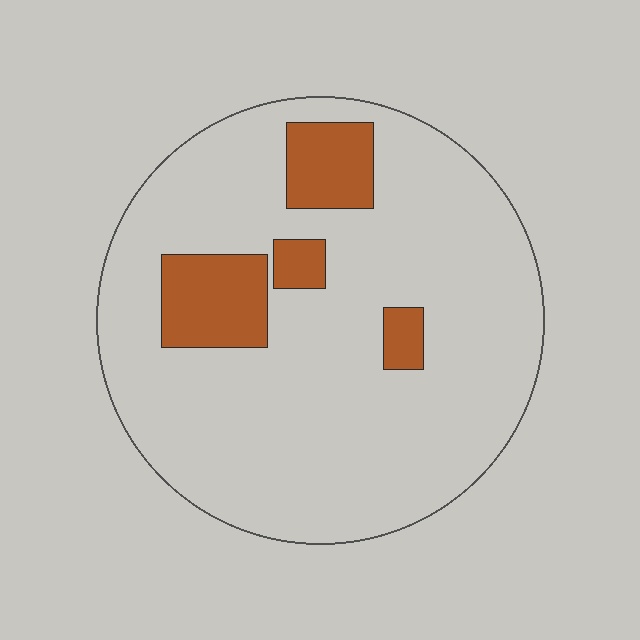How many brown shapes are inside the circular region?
4.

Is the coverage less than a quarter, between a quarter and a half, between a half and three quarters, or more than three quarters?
Less than a quarter.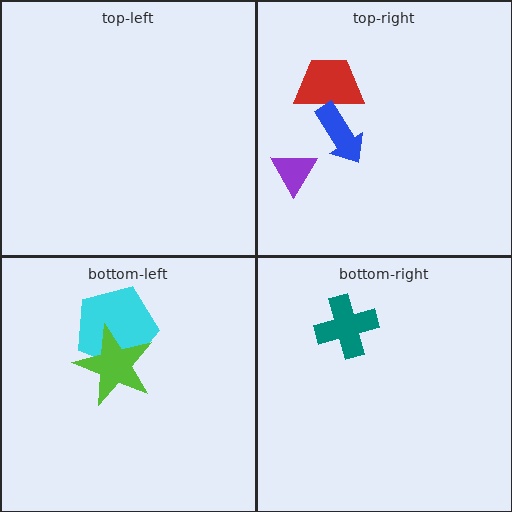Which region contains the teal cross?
The bottom-right region.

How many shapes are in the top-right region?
3.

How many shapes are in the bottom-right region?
1.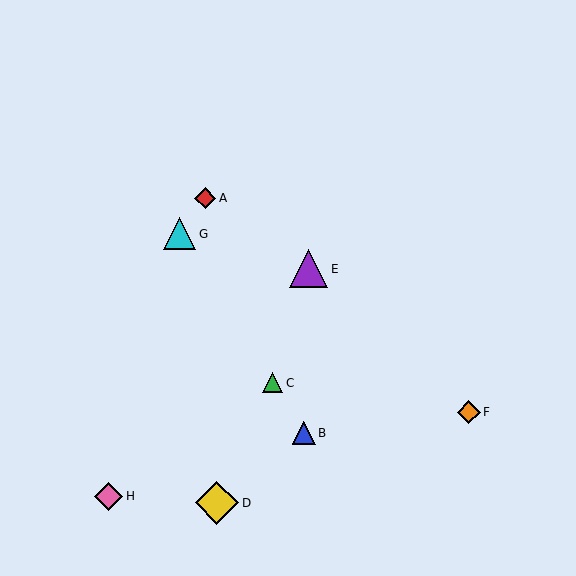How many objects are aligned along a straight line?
3 objects (B, C, G) are aligned along a straight line.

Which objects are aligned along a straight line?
Objects B, C, G are aligned along a straight line.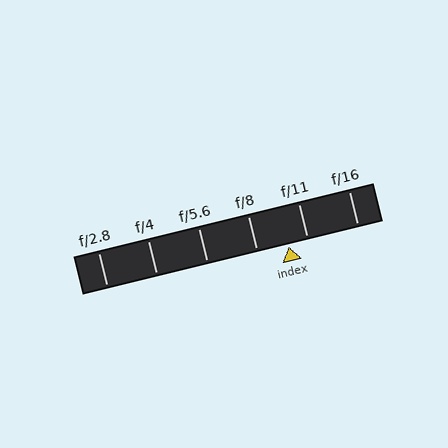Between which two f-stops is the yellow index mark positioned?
The index mark is between f/8 and f/11.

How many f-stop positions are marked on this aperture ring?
There are 6 f-stop positions marked.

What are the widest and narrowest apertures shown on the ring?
The widest aperture shown is f/2.8 and the narrowest is f/16.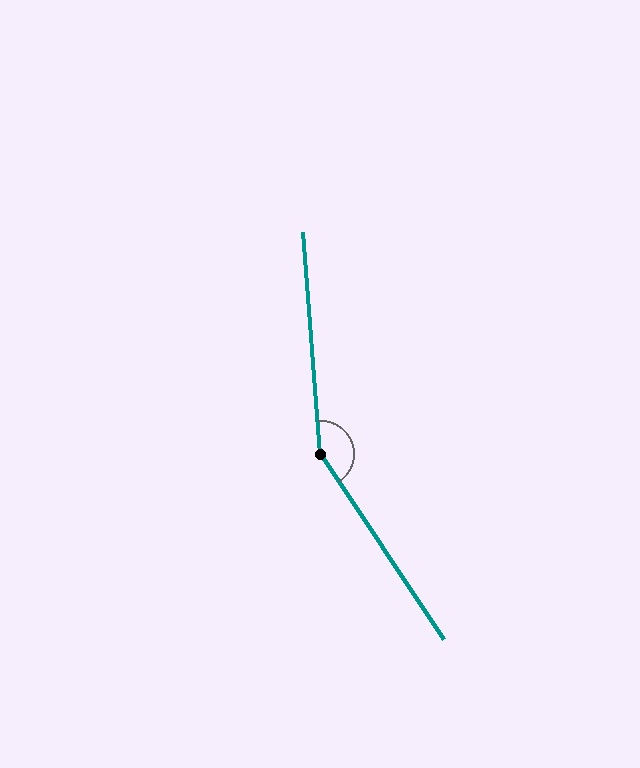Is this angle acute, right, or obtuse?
It is obtuse.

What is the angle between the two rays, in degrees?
Approximately 151 degrees.